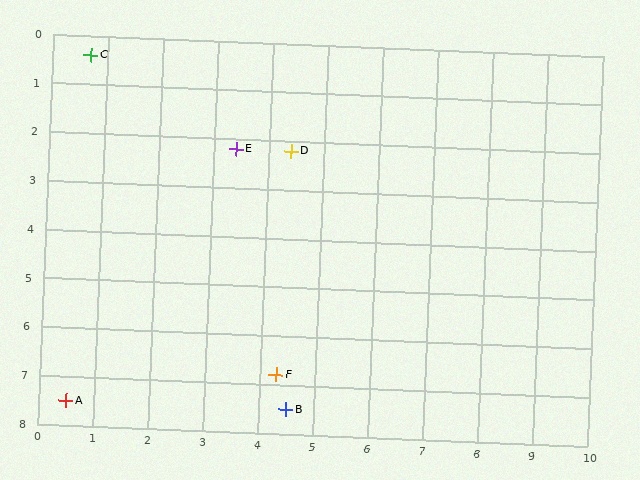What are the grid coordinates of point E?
Point E is at approximately (3.4, 2.2).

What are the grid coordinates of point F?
Point F is at approximately (4.3, 6.8).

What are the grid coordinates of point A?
Point A is at approximately (0.5, 7.5).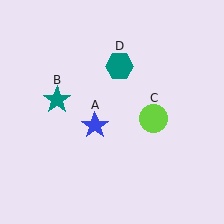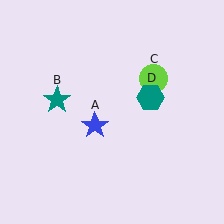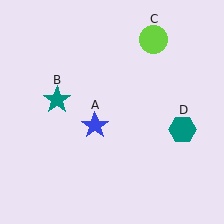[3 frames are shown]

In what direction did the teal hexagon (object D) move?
The teal hexagon (object D) moved down and to the right.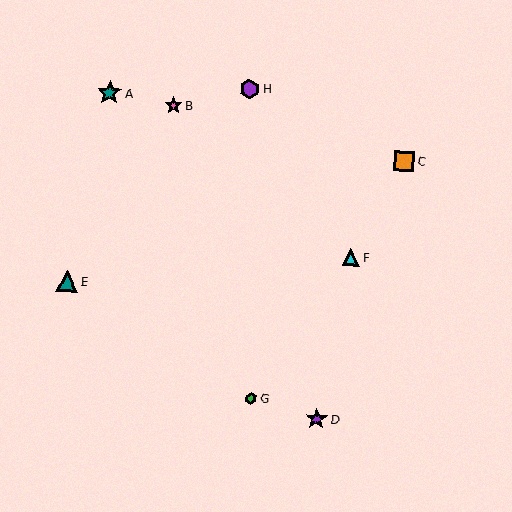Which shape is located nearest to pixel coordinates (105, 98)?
The teal star (labeled A) at (110, 93) is nearest to that location.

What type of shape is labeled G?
Shape G is a green hexagon.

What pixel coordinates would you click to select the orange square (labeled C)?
Click at (404, 161) to select the orange square C.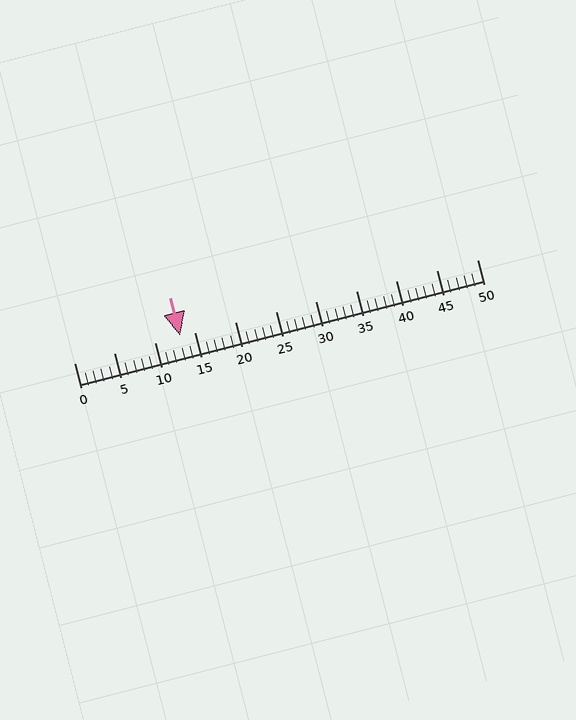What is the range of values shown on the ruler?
The ruler shows values from 0 to 50.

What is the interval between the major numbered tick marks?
The major tick marks are spaced 5 units apart.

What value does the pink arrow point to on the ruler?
The pink arrow points to approximately 13.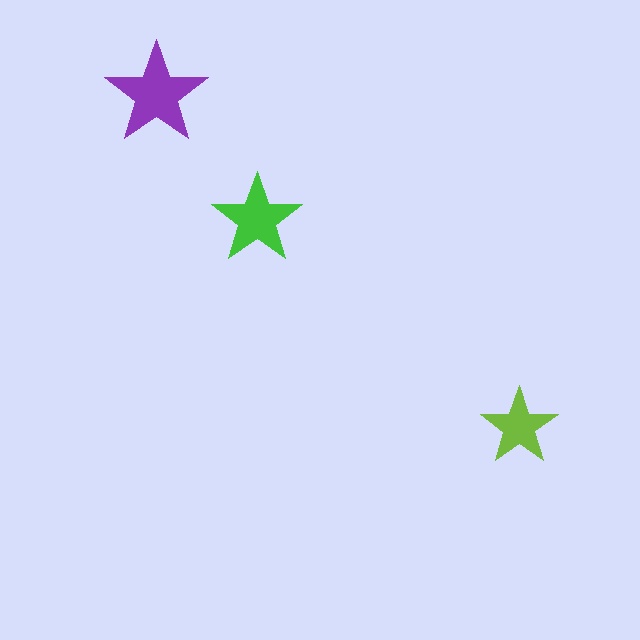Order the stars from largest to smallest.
the purple one, the green one, the lime one.